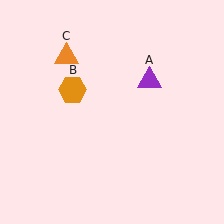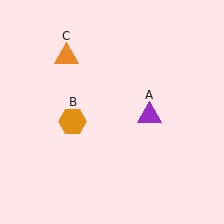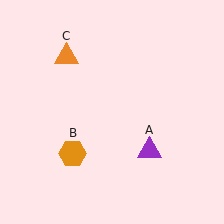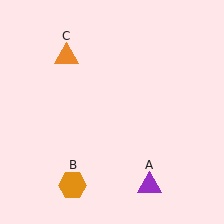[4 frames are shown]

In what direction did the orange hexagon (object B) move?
The orange hexagon (object B) moved down.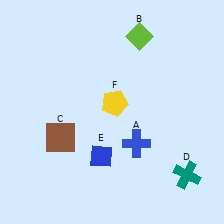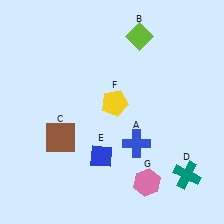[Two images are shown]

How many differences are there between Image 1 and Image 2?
There is 1 difference between the two images.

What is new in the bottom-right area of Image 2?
A pink hexagon (G) was added in the bottom-right area of Image 2.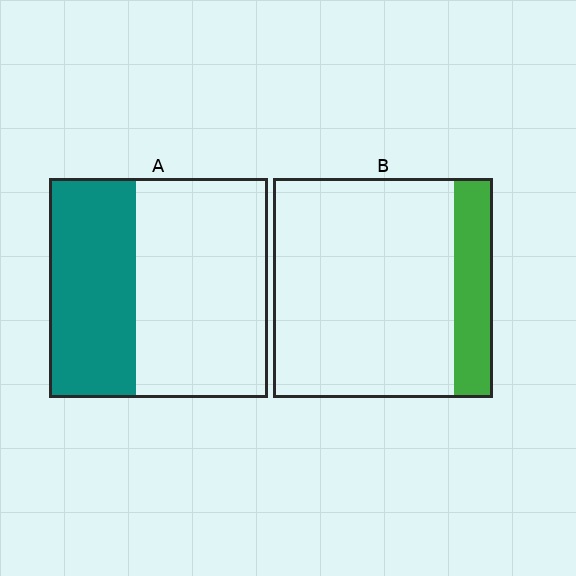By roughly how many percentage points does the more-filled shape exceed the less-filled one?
By roughly 20 percentage points (A over B).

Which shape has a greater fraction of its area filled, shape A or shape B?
Shape A.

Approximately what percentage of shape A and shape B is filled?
A is approximately 40% and B is approximately 20%.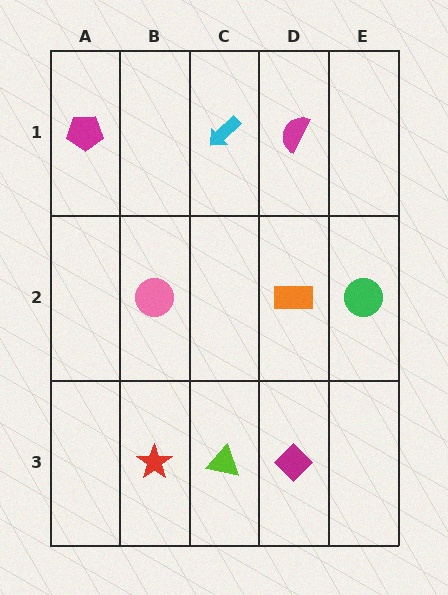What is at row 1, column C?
A cyan arrow.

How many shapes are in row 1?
3 shapes.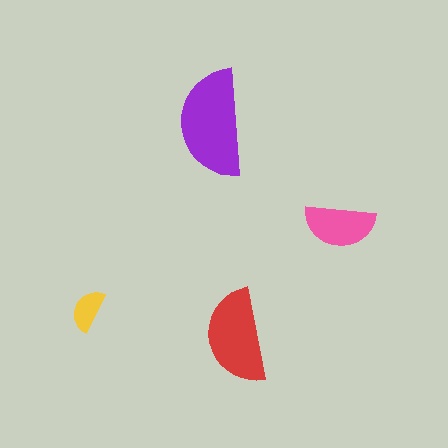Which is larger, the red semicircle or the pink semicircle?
The red one.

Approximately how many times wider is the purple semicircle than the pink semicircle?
About 1.5 times wider.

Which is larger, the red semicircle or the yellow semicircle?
The red one.